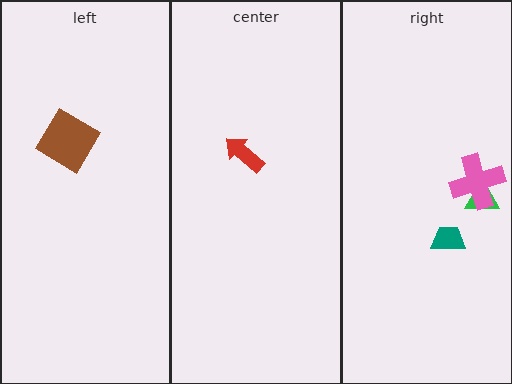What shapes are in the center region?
The red arrow.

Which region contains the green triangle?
The right region.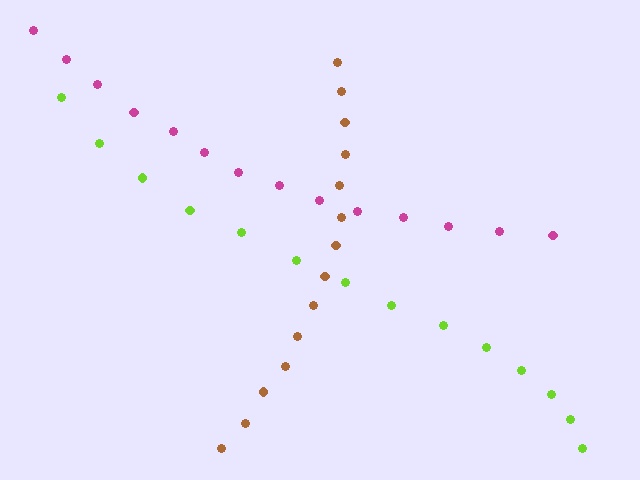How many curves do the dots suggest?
There are 3 distinct paths.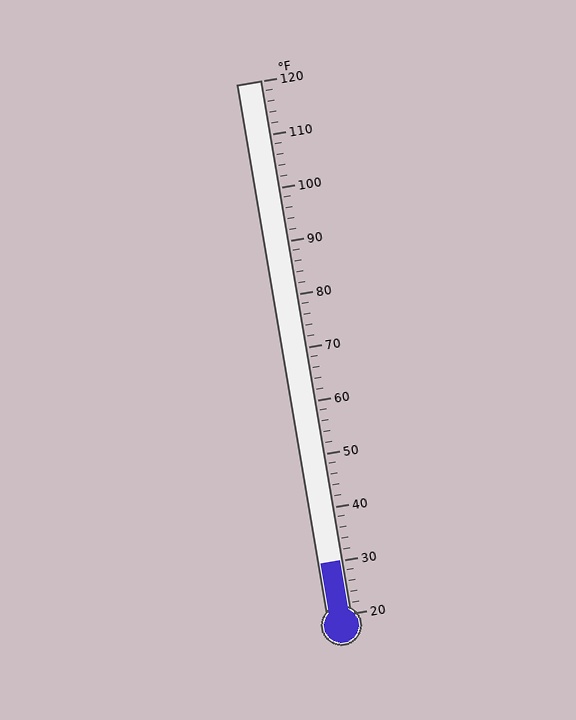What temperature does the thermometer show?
The thermometer shows approximately 30°F.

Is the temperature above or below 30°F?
The temperature is at 30°F.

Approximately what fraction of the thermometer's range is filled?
The thermometer is filled to approximately 10% of its range.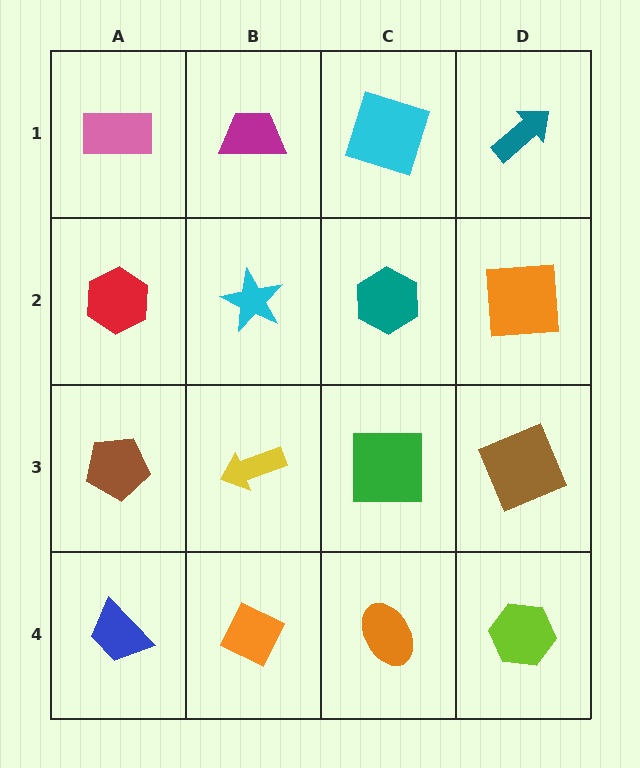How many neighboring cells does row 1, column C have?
3.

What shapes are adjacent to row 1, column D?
An orange square (row 2, column D), a cyan square (row 1, column C).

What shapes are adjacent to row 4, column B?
A yellow arrow (row 3, column B), a blue trapezoid (row 4, column A), an orange ellipse (row 4, column C).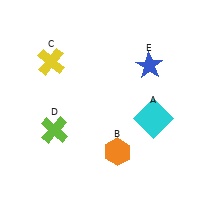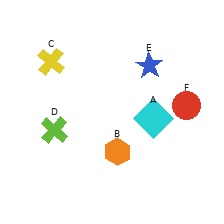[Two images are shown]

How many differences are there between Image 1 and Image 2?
There is 1 difference between the two images.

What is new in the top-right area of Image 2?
A red circle (F) was added in the top-right area of Image 2.